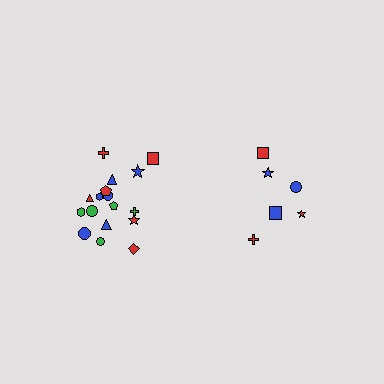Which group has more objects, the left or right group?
The left group.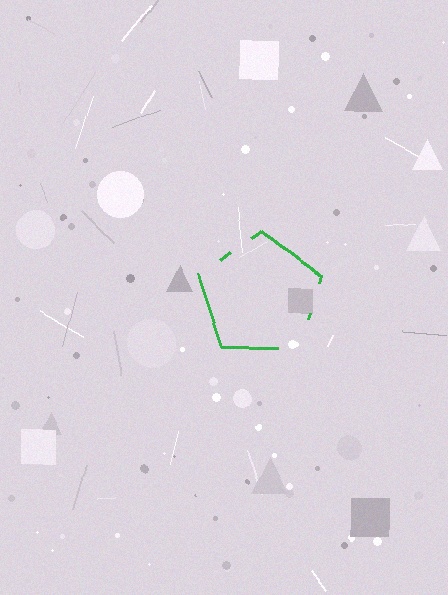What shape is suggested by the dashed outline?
The dashed outline suggests a pentagon.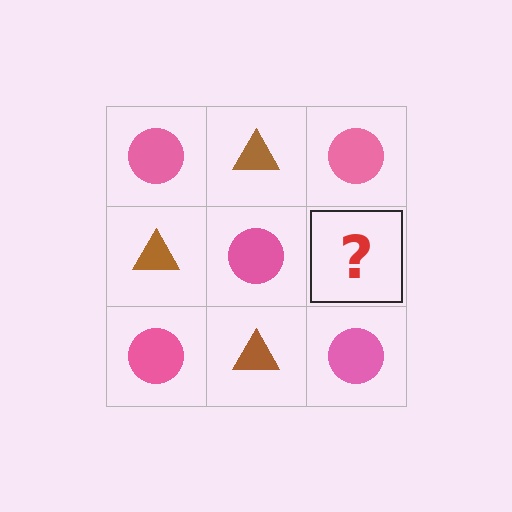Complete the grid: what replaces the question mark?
The question mark should be replaced with a brown triangle.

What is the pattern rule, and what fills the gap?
The rule is that it alternates pink circle and brown triangle in a checkerboard pattern. The gap should be filled with a brown triangle.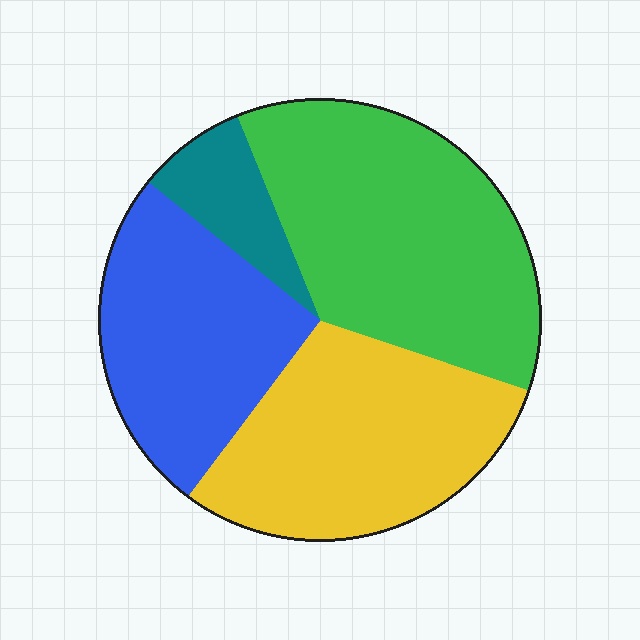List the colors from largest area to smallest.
From largest to smallest: green, yellow, blue, teal.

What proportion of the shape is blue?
Blue covers 26% of the shape.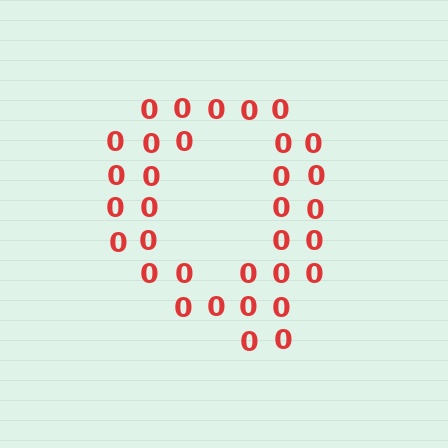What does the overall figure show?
The overall figure shows the letter Q.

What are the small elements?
The small elements are digit 0's.